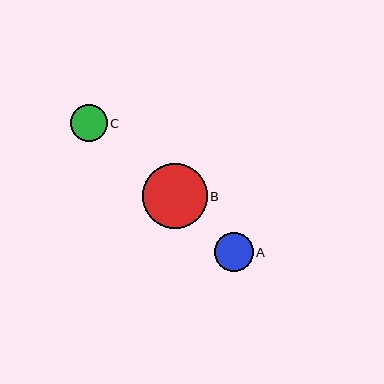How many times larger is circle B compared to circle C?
Circle B is approximately 1.8 times the size of circle C.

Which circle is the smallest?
Circle C is the smallest with a size of approximately 37 pixels.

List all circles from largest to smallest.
From largest to smallest: B, A, C.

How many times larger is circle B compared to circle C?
Circle B is approximately 1.8 times the size of circle C.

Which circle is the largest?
Circle B is the largest with a size of approximately 65 pixels.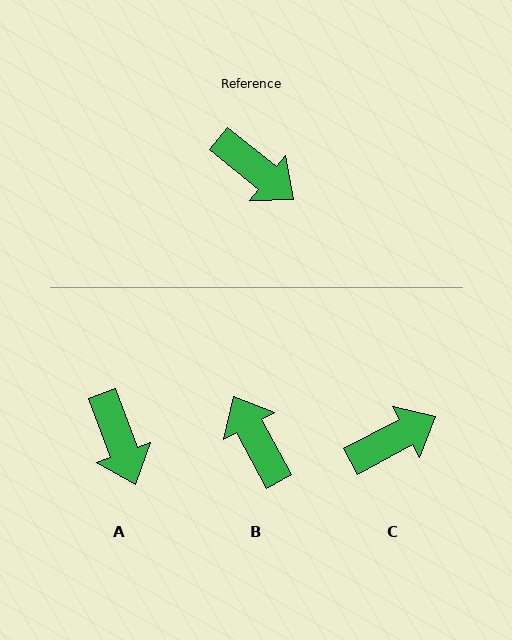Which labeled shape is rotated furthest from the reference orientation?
B, about 157 degrees away.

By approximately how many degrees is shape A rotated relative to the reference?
Approximately 31 degrees clockwise.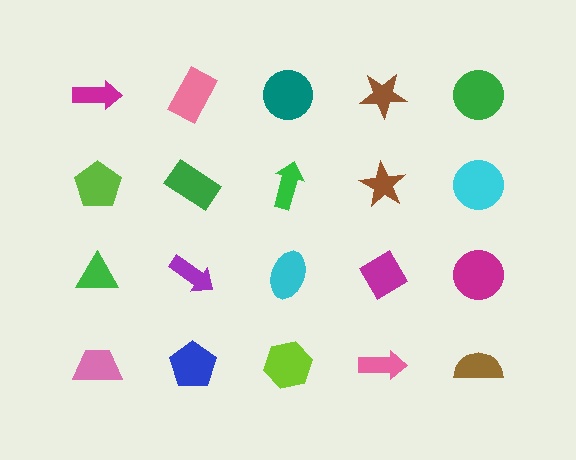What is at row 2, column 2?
A green rectangle.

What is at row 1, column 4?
A brown star.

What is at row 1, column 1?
A magenta arrow.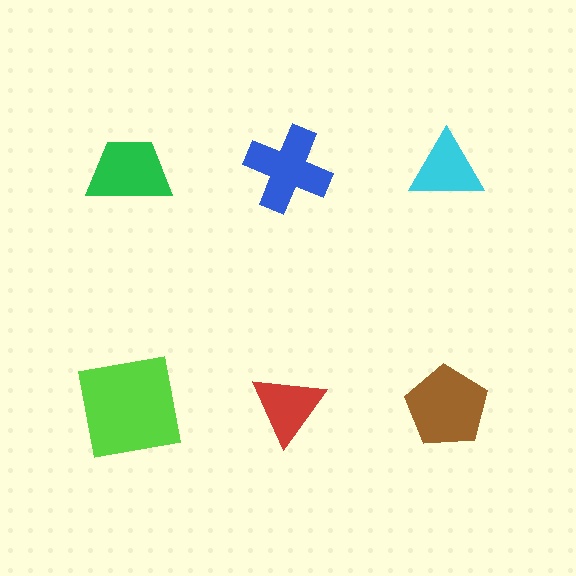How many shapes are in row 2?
3 shapes.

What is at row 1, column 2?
A blue cross.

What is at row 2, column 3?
A brown pentagon.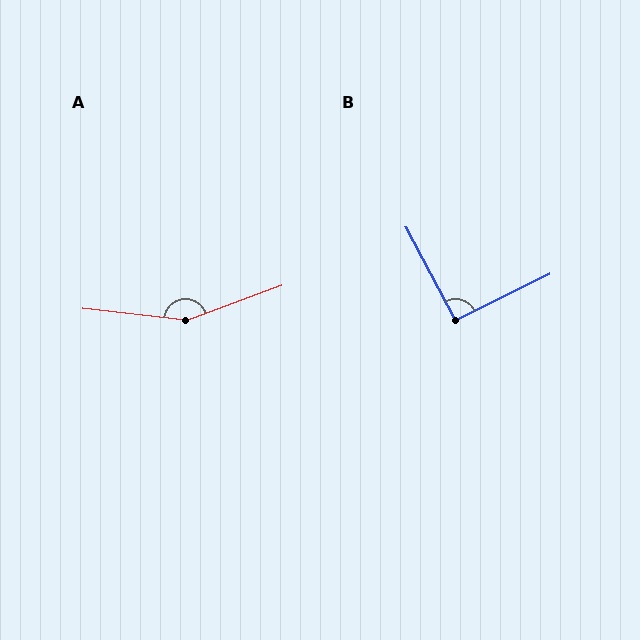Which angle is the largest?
A, at approximately 153 degrees.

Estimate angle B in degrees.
Approximately 92 degrees.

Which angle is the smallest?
B, at approximately 92 degrees.